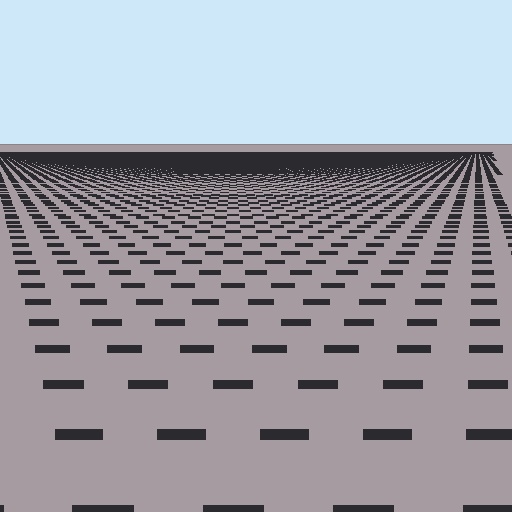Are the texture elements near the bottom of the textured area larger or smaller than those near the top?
Larger. Near the bottom, elements are closer to the viewer and appear at a bigger on-screen size.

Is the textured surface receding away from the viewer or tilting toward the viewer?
The surface is receding away from the viewer. Texture elements get smaller and denser toward the top.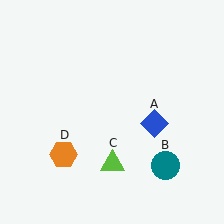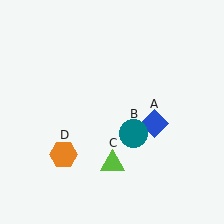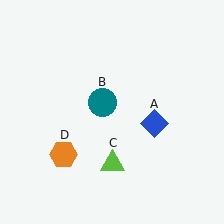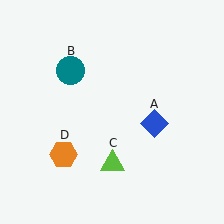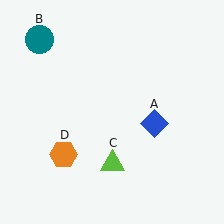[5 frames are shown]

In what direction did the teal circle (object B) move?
The teal circle (object B) moved up and to the left.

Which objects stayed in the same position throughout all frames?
Blue diamond (object A) and lime triangle (object C) and orange hexagon (object D) remained stationary.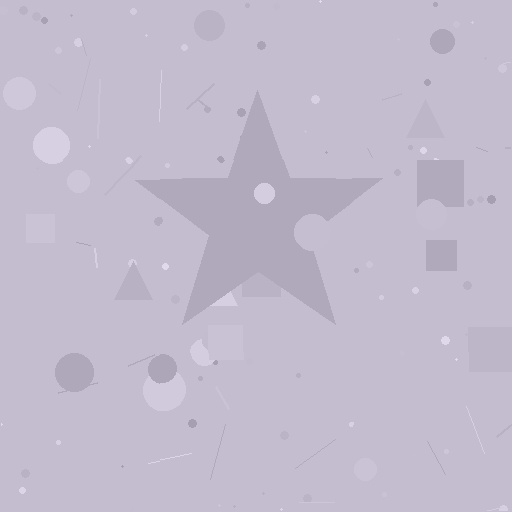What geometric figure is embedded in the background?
A star is embedded in the background.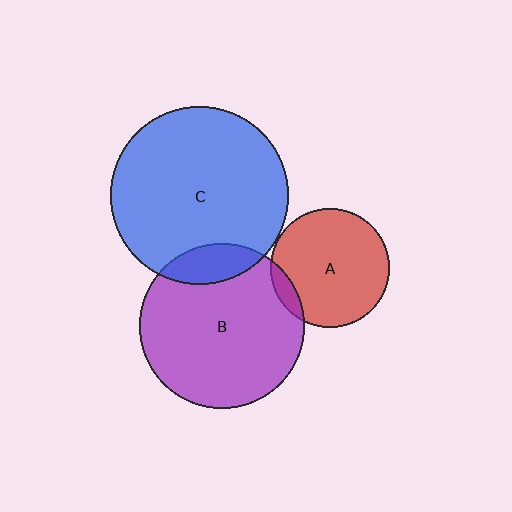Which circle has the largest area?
Circle C (blue).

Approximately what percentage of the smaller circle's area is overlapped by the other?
Approximately 10%.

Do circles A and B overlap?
Yes.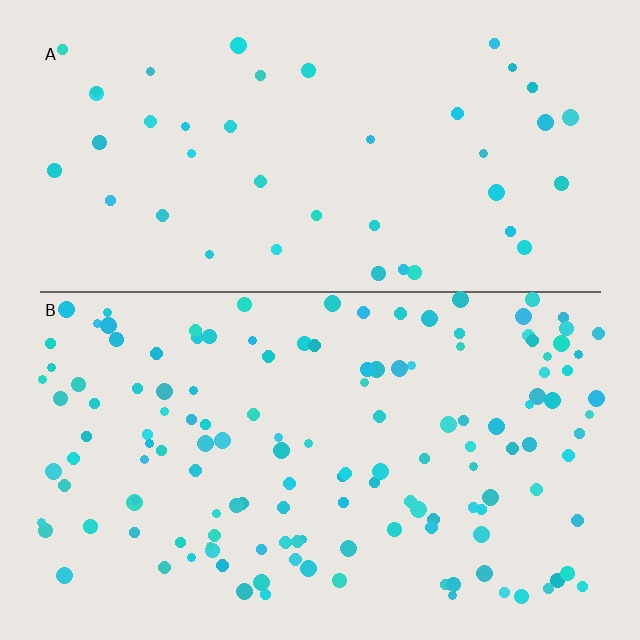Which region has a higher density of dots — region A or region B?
B (the bottom).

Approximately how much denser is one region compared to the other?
Approximately 3.2× — region B over region A.